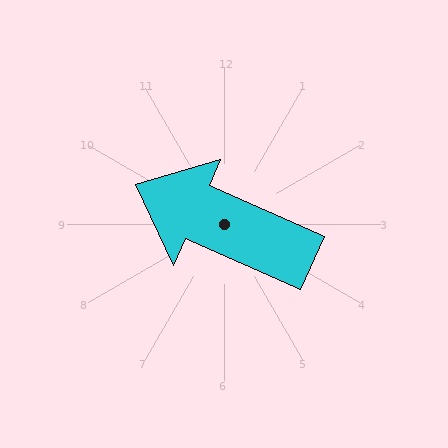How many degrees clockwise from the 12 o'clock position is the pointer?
Approximately 294 degrees.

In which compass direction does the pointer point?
Northwest.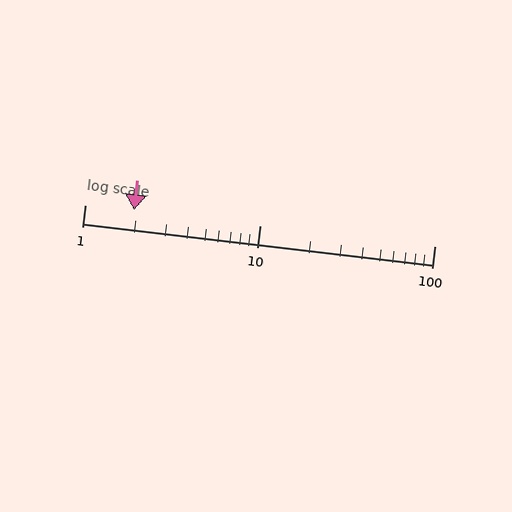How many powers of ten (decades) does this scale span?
The scale spans 2 decades, from 1 to 100.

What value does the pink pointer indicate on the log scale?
The pointer indicates approximately 1.9.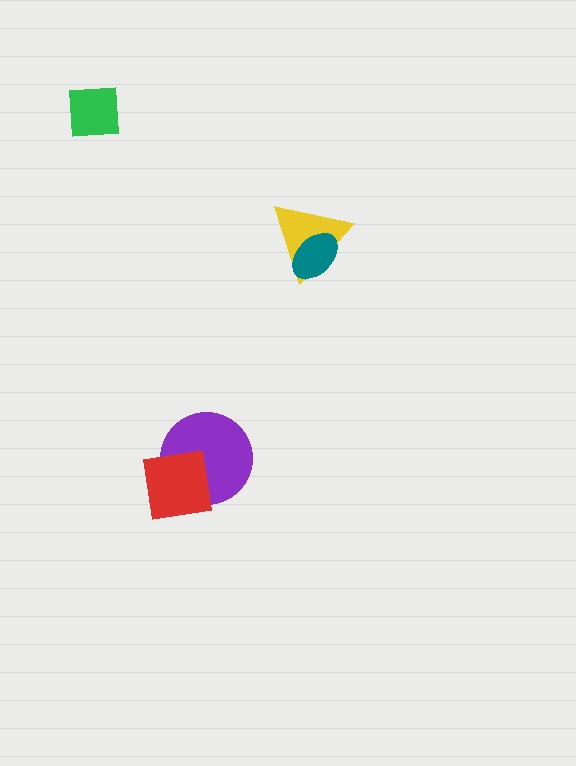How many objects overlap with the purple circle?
1 object overlaps with the purple circle.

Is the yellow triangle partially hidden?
Yes, it is partially covered by another shape.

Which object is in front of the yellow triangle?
The teal ellipse is in front of the yellow triangle.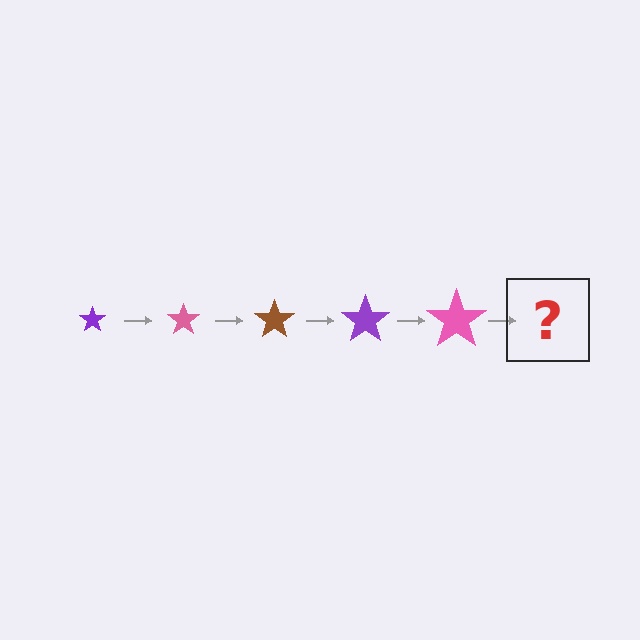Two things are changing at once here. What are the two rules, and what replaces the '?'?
The two rules are that the star grows larger each step and the color cycles through purple, pink, and brown. The '?' should be a brown star, larger than the previous one.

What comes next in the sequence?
The next element should be a brown star, larger than the previous one.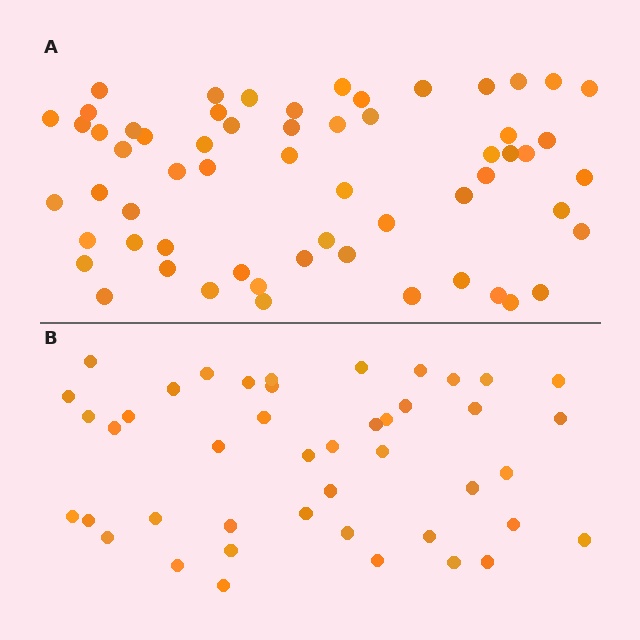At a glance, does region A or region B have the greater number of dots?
Region A (the top region) has more dots.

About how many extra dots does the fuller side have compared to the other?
Region A has approximately 15 more dots than region B.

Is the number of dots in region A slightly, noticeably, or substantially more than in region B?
Region A has noticeably more, but not dramatically so. The ratio is roughly 1.4 to 1.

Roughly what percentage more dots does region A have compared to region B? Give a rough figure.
About 35% more.